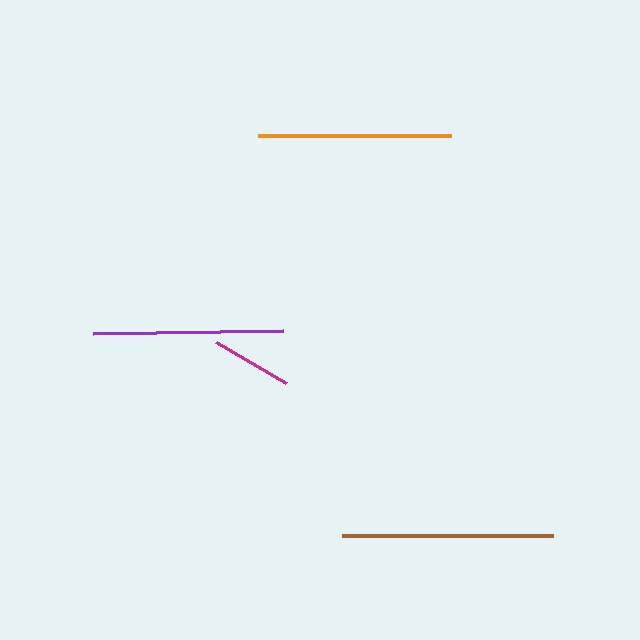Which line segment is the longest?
The brown line is the longest at approximately 211 pixels.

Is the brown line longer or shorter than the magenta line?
The brown line is longer than the magenta line.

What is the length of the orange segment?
The orange segment is approximately 193 pixels long.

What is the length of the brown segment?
The brown segment is approximately 211 pixels long.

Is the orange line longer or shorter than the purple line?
The orange line is longer than the purple line.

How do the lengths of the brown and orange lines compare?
The brown and orange lines are approximately the same length.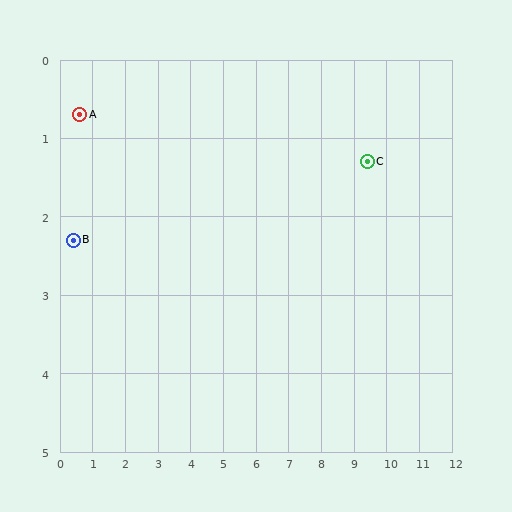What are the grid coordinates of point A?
Point A is at approximately (0.6, 0.7).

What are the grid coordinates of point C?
Point C is at approximately (9.4, 1.3).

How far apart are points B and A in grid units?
Points B and A are about 1.6 grid units apart.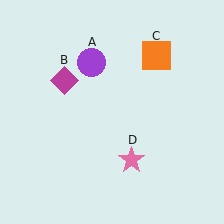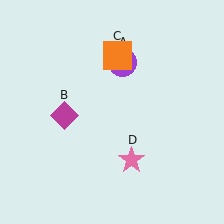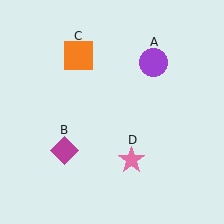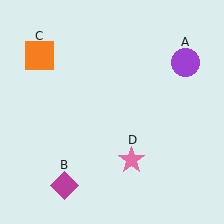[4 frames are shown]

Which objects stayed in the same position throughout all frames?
Pink star (object D) remained stationary.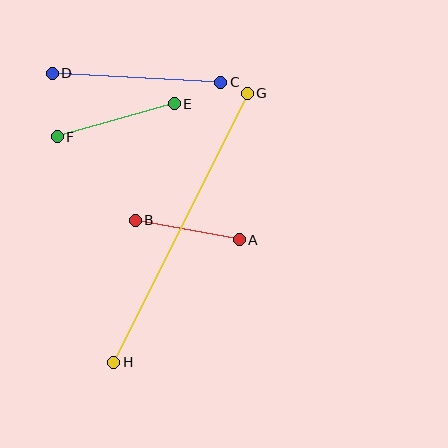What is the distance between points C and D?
The distance is approximately 168 pixels.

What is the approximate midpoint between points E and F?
The midpoint is at approximately (116, 120) pixels.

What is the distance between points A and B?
The distance is approximately 106 pixels.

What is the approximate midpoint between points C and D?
The midpoint is at approximately (136, 78) pixels.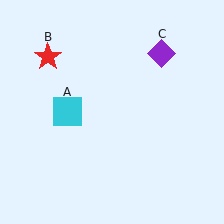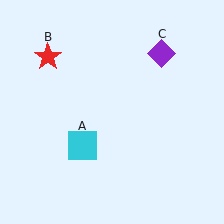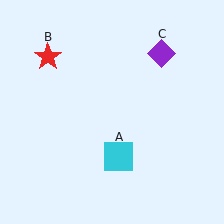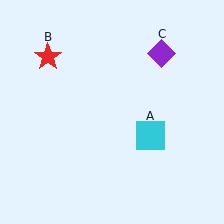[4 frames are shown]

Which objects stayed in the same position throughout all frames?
Red star (object B) and purple diamond (object C) remained stationary.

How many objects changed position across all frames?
1 object changed position: cyan square (object A).